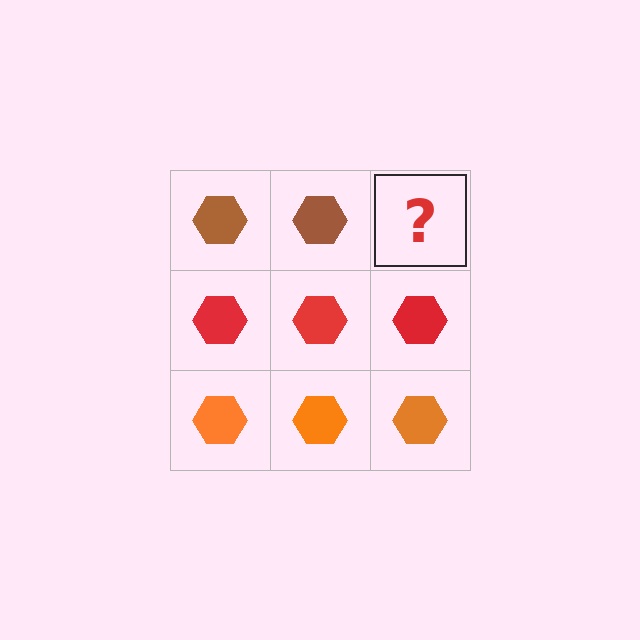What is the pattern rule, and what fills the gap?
The rule is that each row has a consistent color. The gap should be filled with a brown hexagon.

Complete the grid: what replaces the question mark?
The question mark should be replaced with a brown hexagon.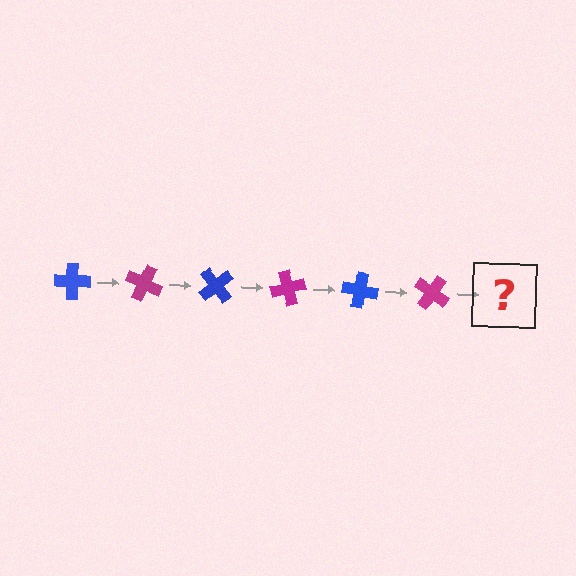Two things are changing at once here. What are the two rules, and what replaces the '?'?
The two rules are that it rotates 25 degrees each step and the color cycles through blue and magenta. The '?' should be a blue cross, rotated 150 degrees from the start.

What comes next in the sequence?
The next element should be a blue cross, rotated 150 degrees from the start.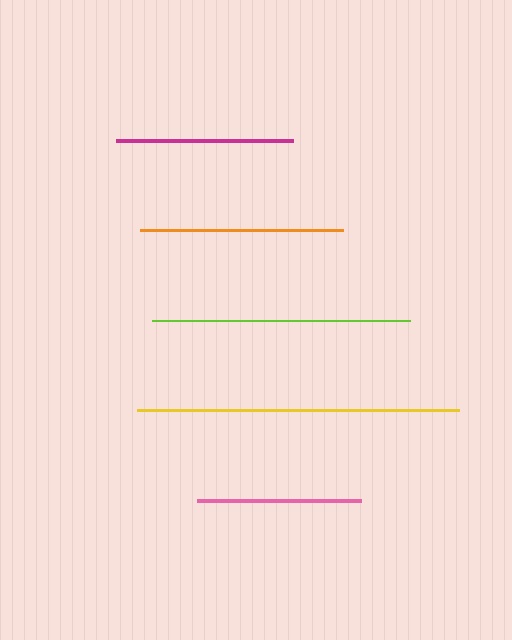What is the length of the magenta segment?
The magenta segment is approximately 176 pixels long.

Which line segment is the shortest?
The pink line is the shortest at approximately 164 pixels.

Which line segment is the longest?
The yellow line is the longest at approximately 322 pixels.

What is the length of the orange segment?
The orange segment is approximately 203 pixels long.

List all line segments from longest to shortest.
From longest to shortest: yellow, lime, orange, magenta, pink.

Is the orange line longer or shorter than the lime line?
The lime line is longer than the orange line.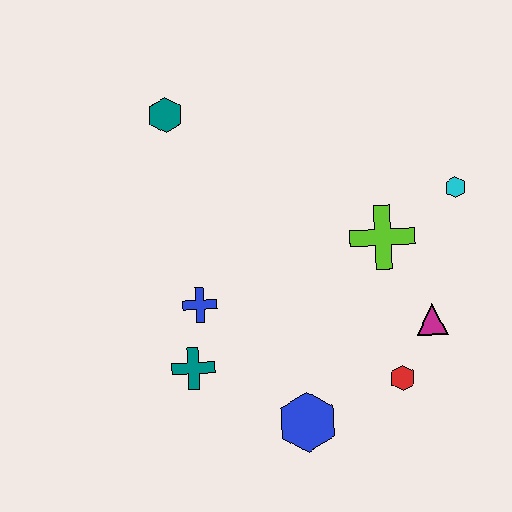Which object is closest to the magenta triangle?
The red hexagon is closest to the magenta triangle.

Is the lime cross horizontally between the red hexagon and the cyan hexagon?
No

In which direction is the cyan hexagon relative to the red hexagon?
The cyan hexagon is above the red hexagon.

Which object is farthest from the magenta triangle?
The teal hexagon is farthest from the magenta triangle.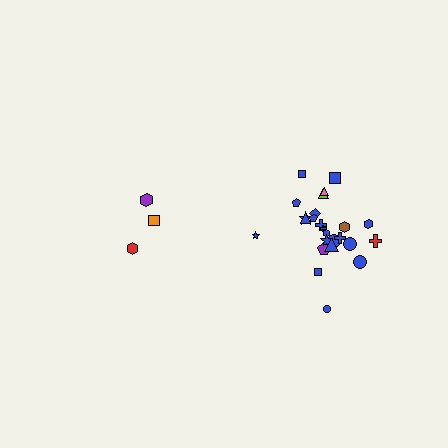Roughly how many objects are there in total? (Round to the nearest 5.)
Roughly 30 objects in total.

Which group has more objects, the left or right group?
The right group.